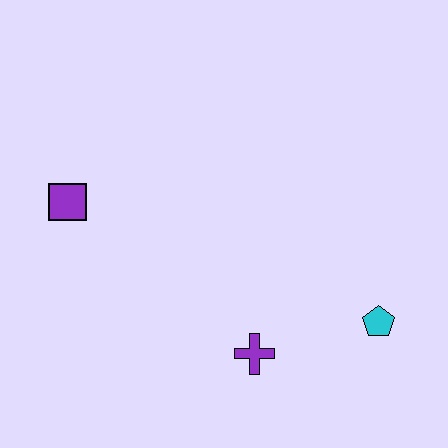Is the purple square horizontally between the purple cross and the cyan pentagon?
No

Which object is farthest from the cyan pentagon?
The purple square is farthest from the cyan pentagon.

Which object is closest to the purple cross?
The cyan pentagon is closest to the purple cross.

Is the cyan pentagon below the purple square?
Yes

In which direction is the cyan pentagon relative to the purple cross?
The cyan pentagon is to the right of the purple cross.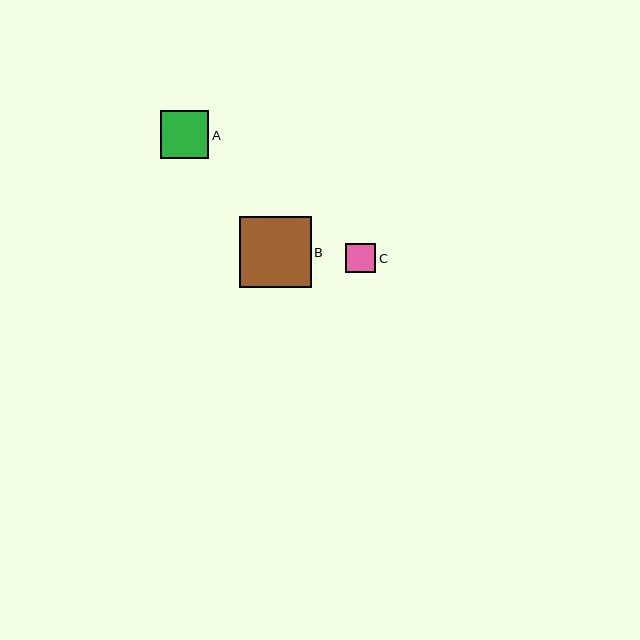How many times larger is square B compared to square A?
Square B is approximately 1.5 times the size of square A.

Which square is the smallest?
Square C is the smallest with a size of approximately 30 pixels.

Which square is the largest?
Square B is the largest with a size of approximately 71 pixels.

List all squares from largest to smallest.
From largest to smallest: B, A, C.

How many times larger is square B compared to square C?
Square B is approximately 2.4 times the size of square C.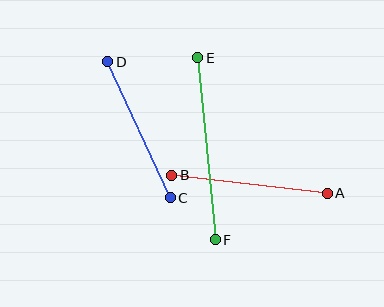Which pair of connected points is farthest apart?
Points E and F are farthest apart.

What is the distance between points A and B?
The distance is approximately 156 pixels.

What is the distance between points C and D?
The distance is approximately 150 pixels.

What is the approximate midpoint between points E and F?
The midpoint is at approximately (207, 149) pixels.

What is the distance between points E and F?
The distance is approximately 183 pixels.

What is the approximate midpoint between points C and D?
The midpoint is at approximately (139, 130) pixels.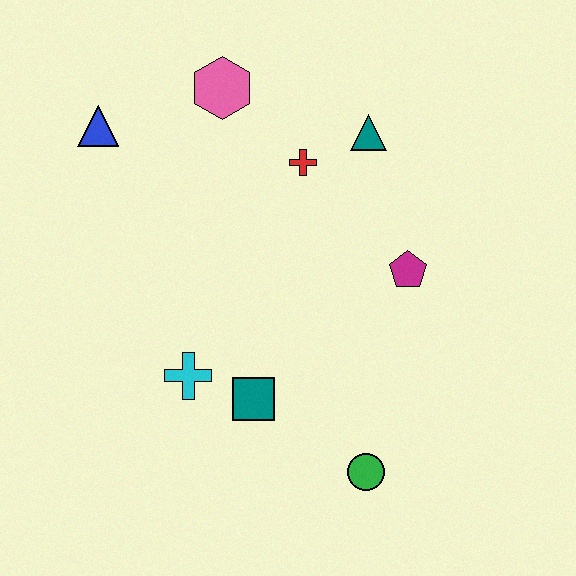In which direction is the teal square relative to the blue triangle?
The teal square is below the blue triangle.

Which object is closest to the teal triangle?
The red cross is closest to the teal triangle.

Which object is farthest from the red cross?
The green circle is farthest from the red cross.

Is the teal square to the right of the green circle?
No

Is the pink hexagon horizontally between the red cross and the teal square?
No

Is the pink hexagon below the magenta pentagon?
No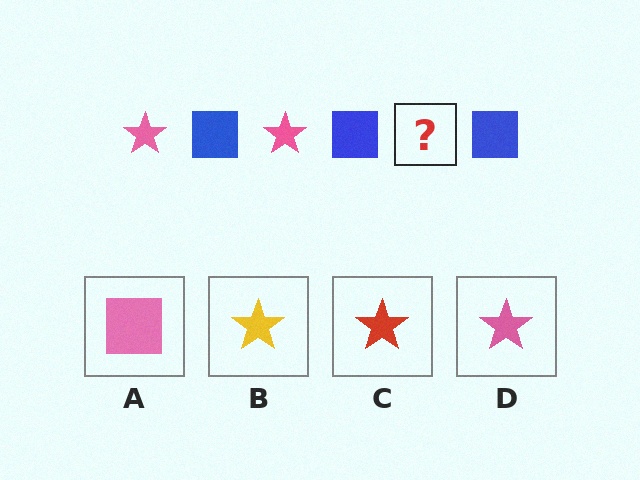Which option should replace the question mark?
Option D.